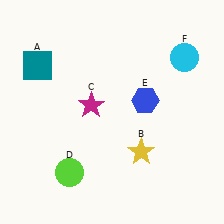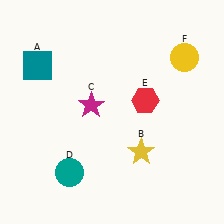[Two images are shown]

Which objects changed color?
D changed from lime to teal. E changed from blue to red. F changed from cyan to yellow.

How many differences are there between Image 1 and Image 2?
There are 3 differences between the two images.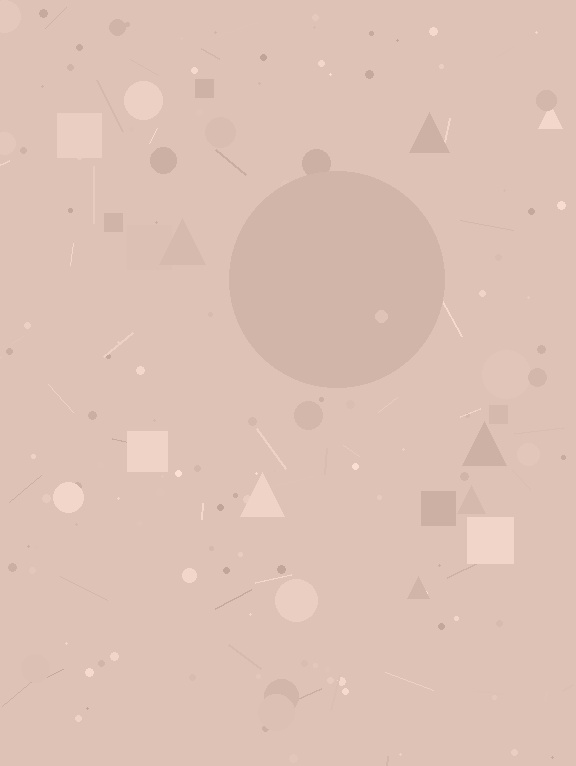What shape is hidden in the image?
A circle is hidden in the image.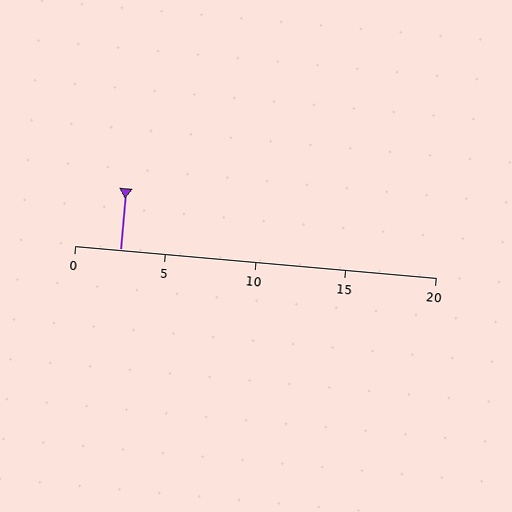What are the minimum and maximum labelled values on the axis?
The axis runs from 0 to 20.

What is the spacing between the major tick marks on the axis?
The major ticks are spaced 5 apart.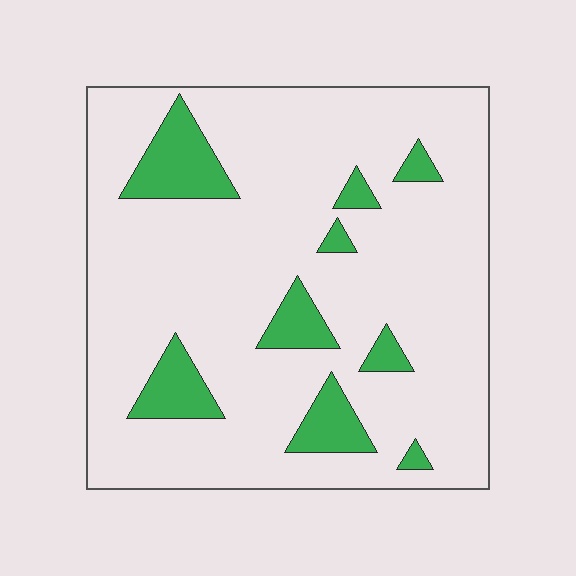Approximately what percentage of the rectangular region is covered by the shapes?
Approximately 15%.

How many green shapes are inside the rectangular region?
9.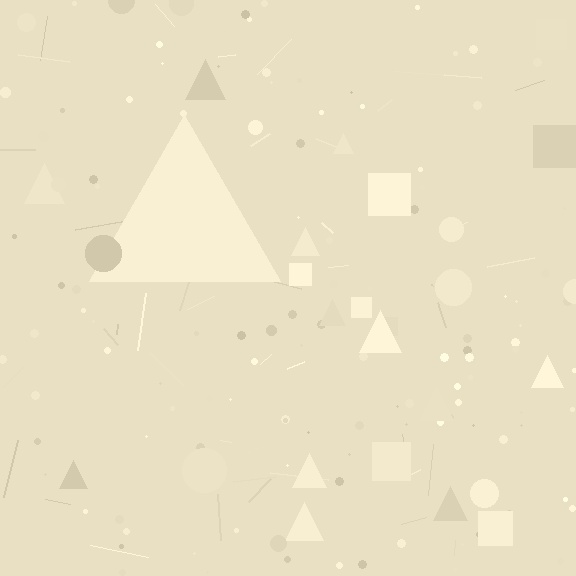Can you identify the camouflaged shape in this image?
The camouflaged shape is a triangle.